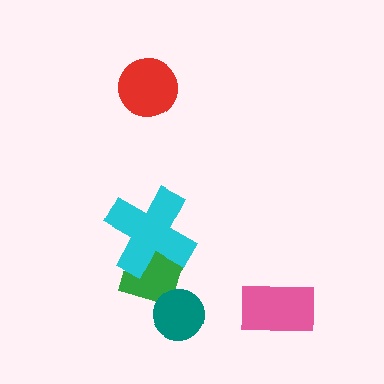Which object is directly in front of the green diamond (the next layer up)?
The teal circle is directly in front of the green diamond.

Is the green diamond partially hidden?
Yes, it is partially covered by another shape.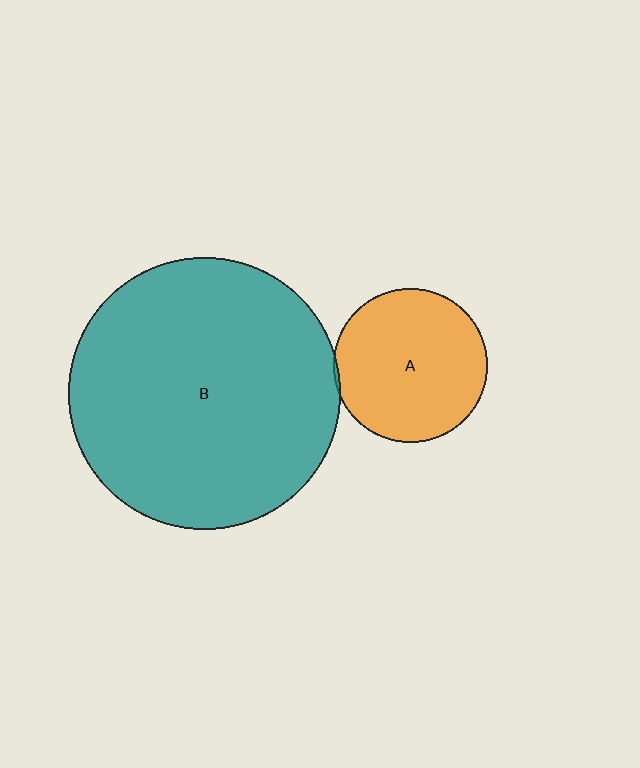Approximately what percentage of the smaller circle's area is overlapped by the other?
Approximately 5%.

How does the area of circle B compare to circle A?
Approximately 3.1 times.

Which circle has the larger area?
Circle B (teal).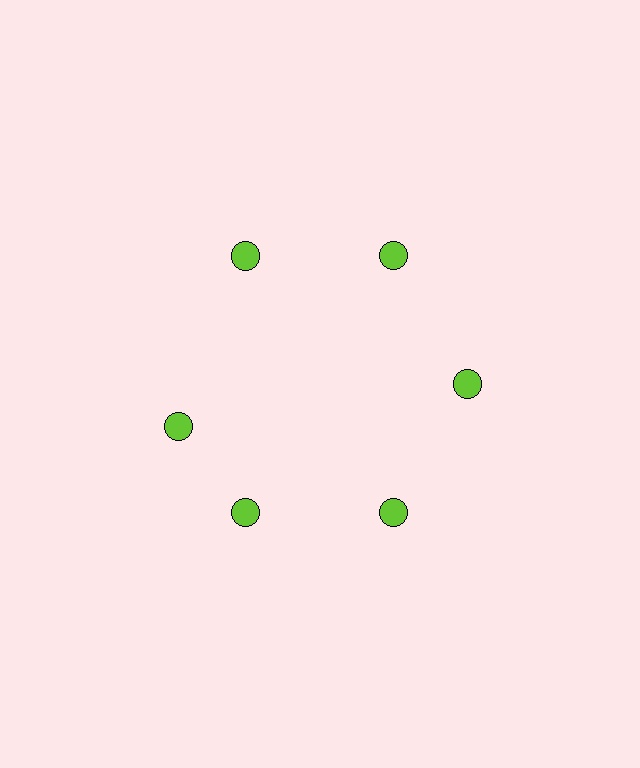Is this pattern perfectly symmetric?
No. The 6 lime circles are arranged in a ring, but one element near the 9 o'clock position is rotated out of alignment along the ring, breaking the 6-fold rotational symmetry.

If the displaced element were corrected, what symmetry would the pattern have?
It would have 6-fold rotational symmetry — the pattern would map onto itself every 60 degrees.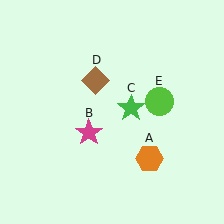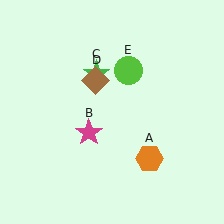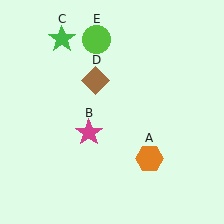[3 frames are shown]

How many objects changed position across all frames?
2 objects changed position: green star (object C), lime circle (object E).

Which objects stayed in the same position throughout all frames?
Orange hexagon (object A) and magenta star (object B) and brown diamond (object D) remained stationary.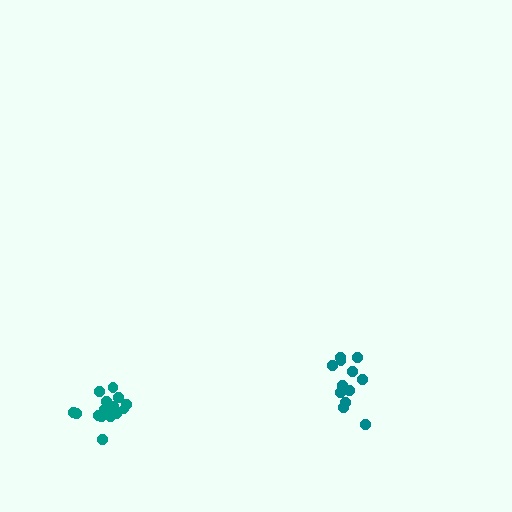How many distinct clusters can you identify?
There are 2 distinct clusters.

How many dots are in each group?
Group 1: 15 dots, Group 2: 13 dots (28 total).